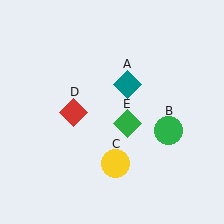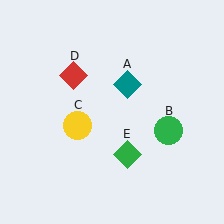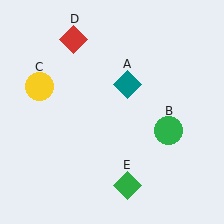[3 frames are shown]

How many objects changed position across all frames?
3 objects changed position: yellow circle (object C), red diamond (object D), green diamond (object E).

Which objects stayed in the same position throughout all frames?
Teal diamond (object A) and green circle (object B) remained stationary.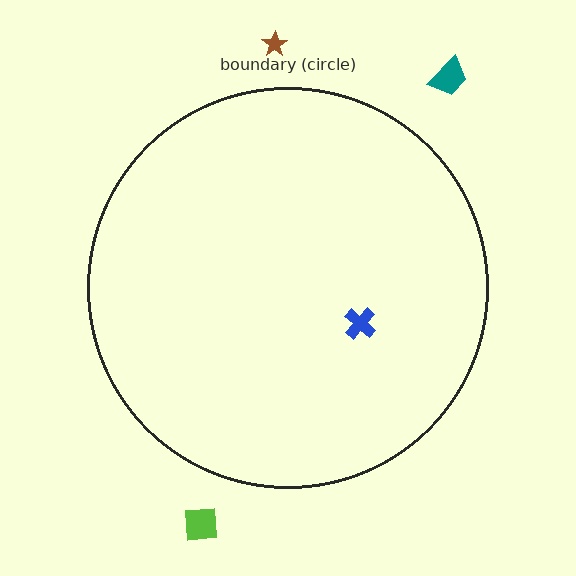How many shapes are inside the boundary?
1 inside, 3 outside.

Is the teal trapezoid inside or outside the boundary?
Outside.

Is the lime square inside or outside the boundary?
Outside.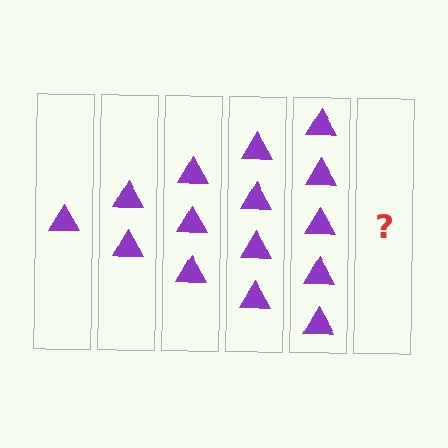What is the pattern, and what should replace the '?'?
The pattern is that each step adds one more triangle. The '?' should be 6 triangles.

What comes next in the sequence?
The next element should be 6 triangles.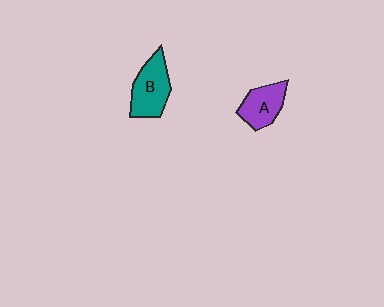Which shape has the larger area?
Shape B (teal).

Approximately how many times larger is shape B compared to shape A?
Approximately 1.3 times.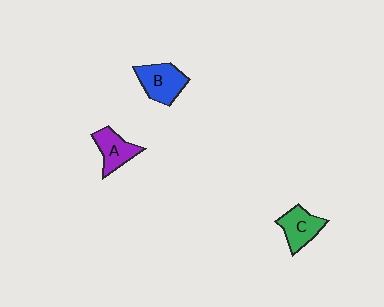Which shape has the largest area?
Shape B (blue).